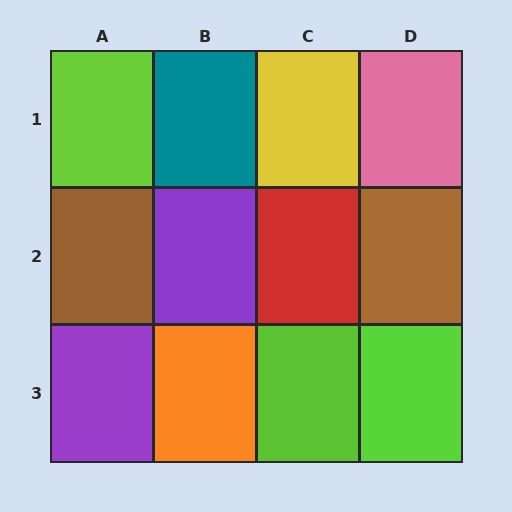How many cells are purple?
2 cells are purple.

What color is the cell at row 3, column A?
Purple.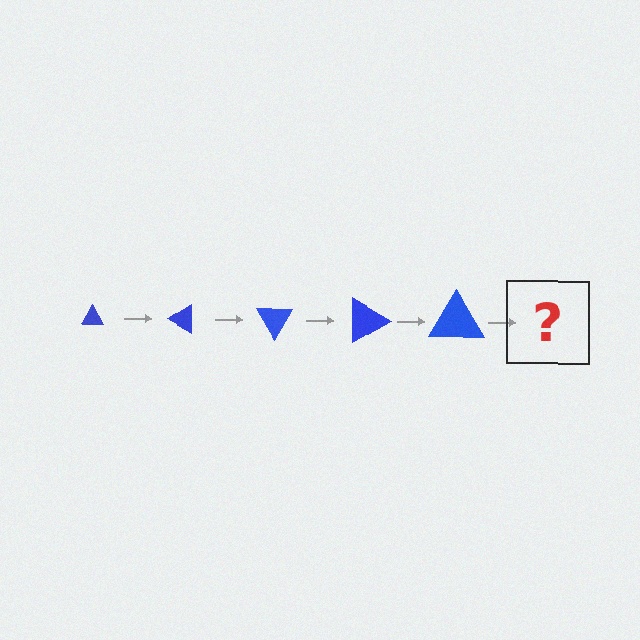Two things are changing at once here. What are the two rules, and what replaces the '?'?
The two rules are that the triangle grows larger each step and it rotates 30 degrees each step. The '?' should be a triangle, larger than the previous one and rotated 150 degrees from the start.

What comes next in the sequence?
The next element should be a triangle, larger than the previous one and rotated 150 degrees from the start.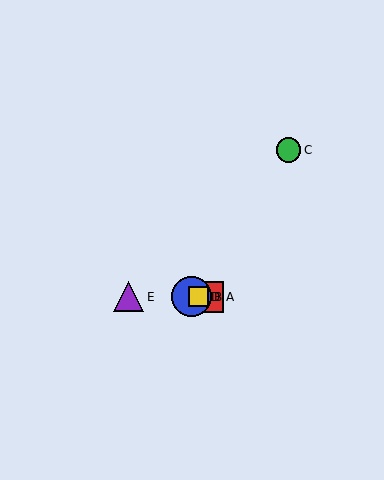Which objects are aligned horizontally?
Objects A, B, D, E are aligned horizontally.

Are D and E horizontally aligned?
Yes, both are at y≈297.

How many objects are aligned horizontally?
4 objects (A, B, D, E) are aligned horizontally.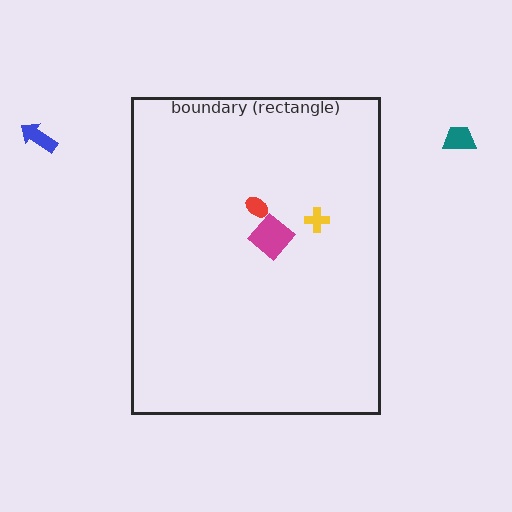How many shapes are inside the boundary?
3 inside, 2 outside.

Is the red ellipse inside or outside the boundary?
Inside.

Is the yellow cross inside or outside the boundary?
Inside.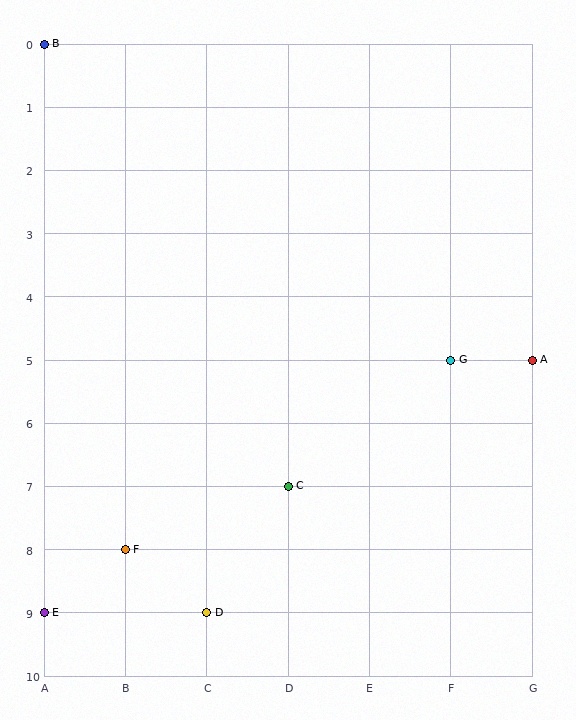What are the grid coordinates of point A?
Point A is at grid coordinates (G, 5).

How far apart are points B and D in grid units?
Points B and D are 2 columns and 9 rows apart (about 9.2 grid units diagonally).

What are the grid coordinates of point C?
Point C is at grid coordinates (D, 7).